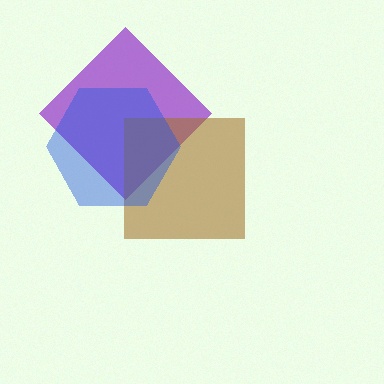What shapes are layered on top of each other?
The layered shapes are: a purple diamond, a brown square, a blue hexagon.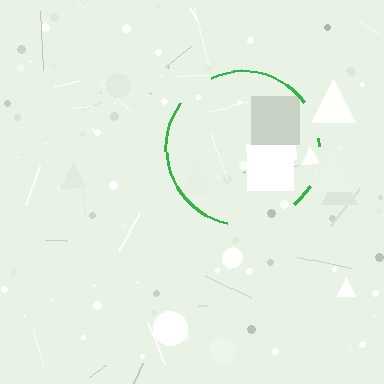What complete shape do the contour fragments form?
The contour fragments form a circle.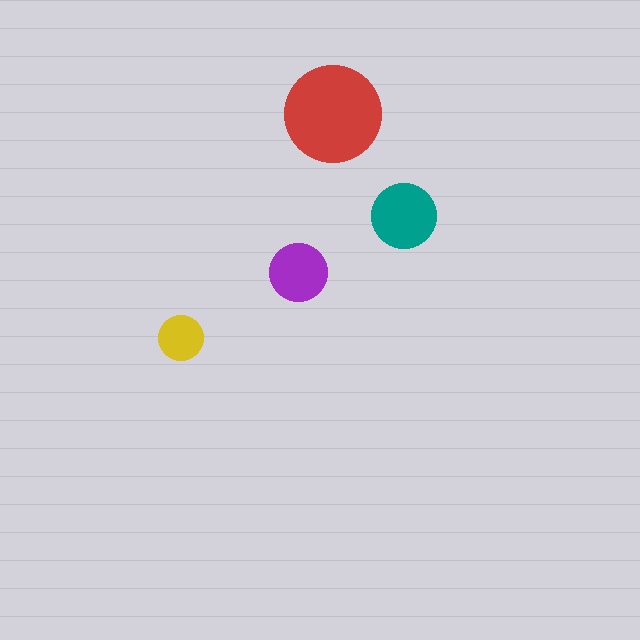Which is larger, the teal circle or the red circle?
The red one.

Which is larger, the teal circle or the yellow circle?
The teal one.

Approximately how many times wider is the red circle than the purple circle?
About 1.5 times wider.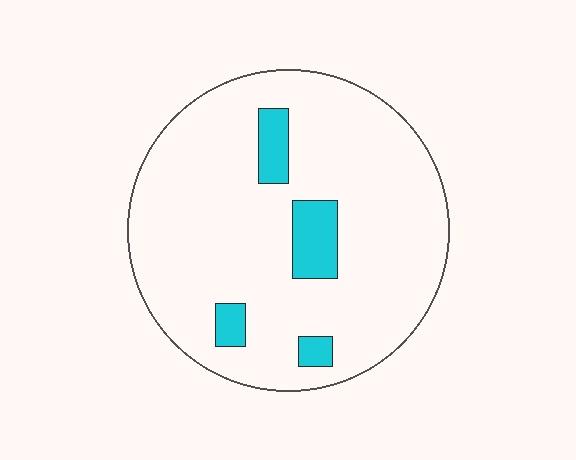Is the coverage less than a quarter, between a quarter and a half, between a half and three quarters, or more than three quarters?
Less than a quarter.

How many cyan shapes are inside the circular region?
4.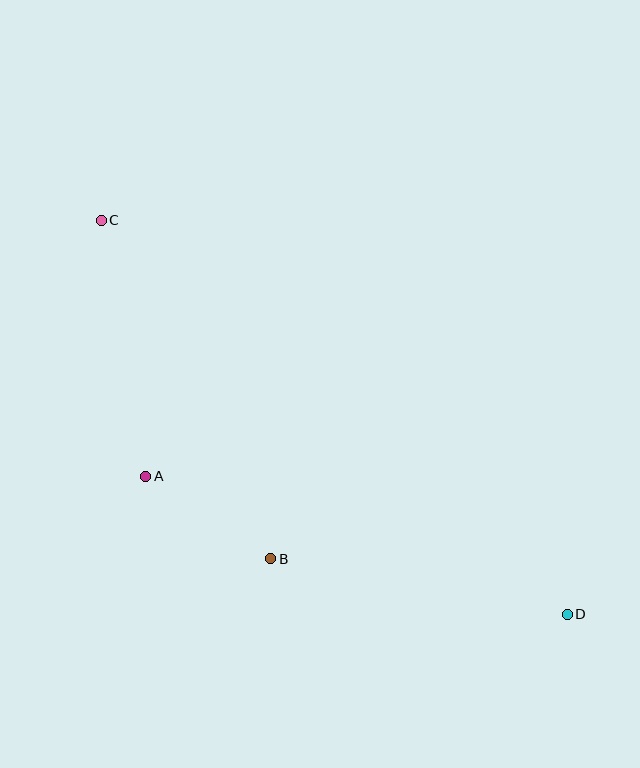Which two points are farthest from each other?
Points C and D are farthest from each other.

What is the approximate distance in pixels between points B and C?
The distance between B and C is approximately 378 pixels.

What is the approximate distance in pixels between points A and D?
The distance between A and D is approximately 443 pixels.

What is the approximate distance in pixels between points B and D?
The distance between B and D is approximately 301 pixels.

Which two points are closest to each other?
Points A and B are closest to each other.